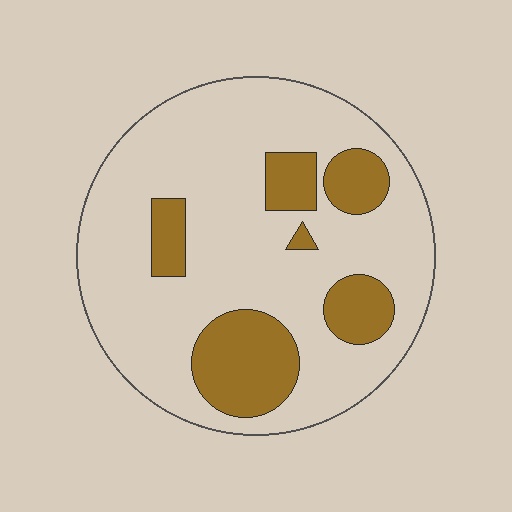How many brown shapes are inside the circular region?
6.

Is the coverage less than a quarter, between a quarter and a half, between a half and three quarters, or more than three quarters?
Less than a quarter.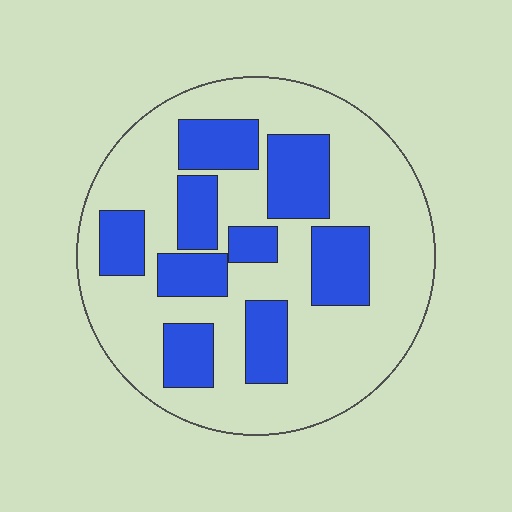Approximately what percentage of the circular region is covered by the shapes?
Approximately 30%.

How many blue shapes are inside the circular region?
9.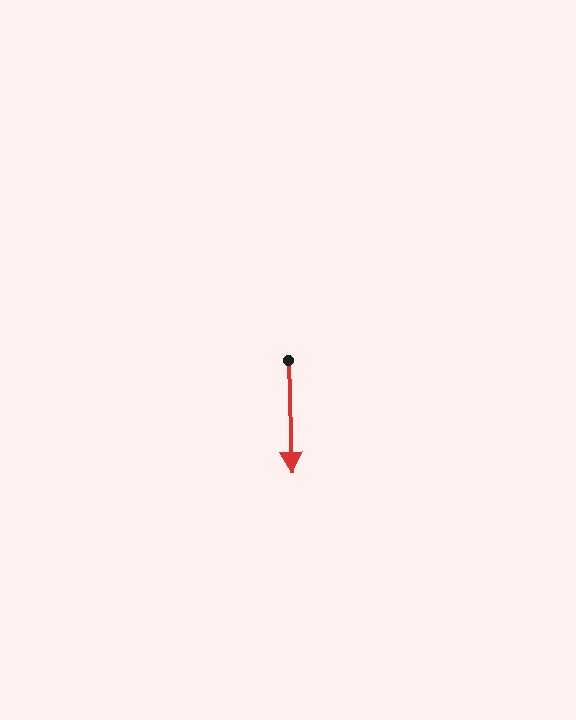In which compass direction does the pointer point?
South.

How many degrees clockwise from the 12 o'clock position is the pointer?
Approximately 178 degrees.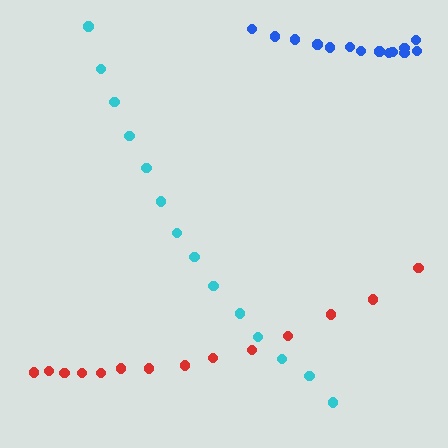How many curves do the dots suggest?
There are 3 distinct paths.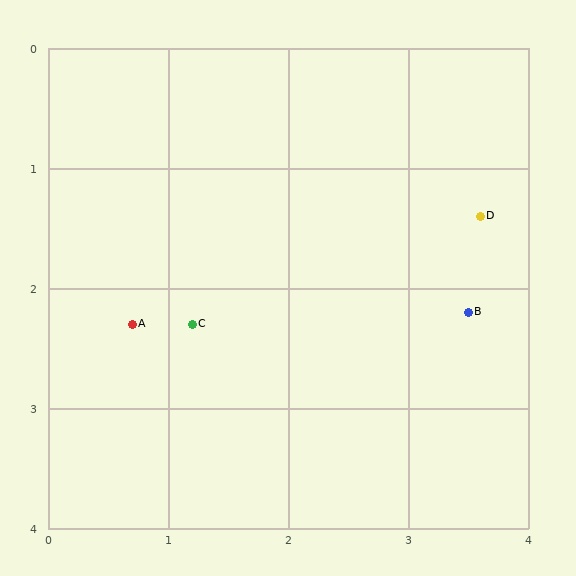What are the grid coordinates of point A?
Point A is at approximately (0.7, 2.3).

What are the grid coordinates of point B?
Point B is at approximately (3.5, 2.2).